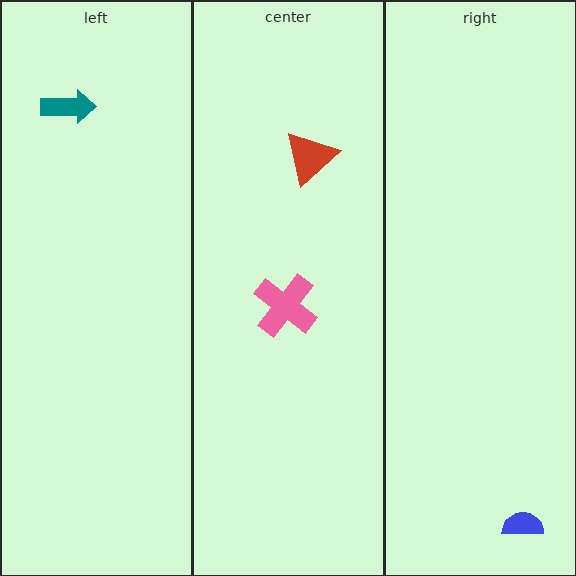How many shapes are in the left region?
1.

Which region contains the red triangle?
The center region.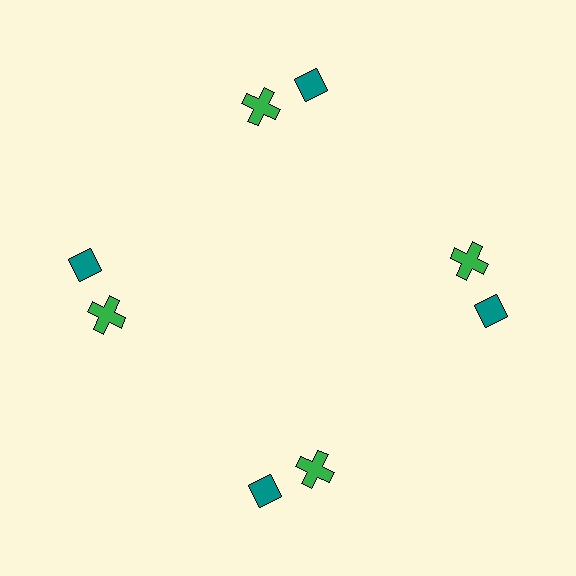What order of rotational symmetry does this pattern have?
This pattern has 4-fold rotational symmetry.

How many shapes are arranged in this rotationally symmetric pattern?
There are 8 shapes, arranged in 4 groups of 2.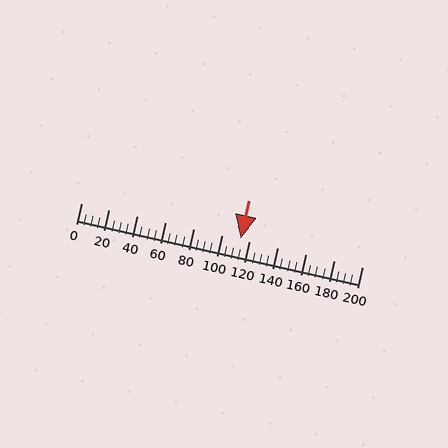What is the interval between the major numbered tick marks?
The major tick marks are spaced 20 units apart.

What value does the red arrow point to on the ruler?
The red arrow points to approximately 114.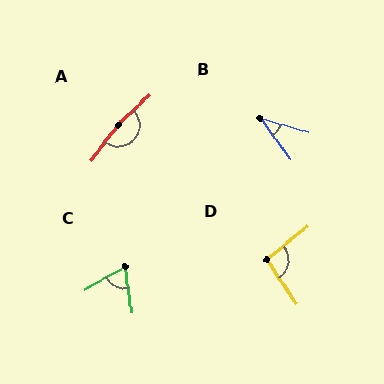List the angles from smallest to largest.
B (37°), C (68°), D (95°), A (169°).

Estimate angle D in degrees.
Approximately 95 degrees.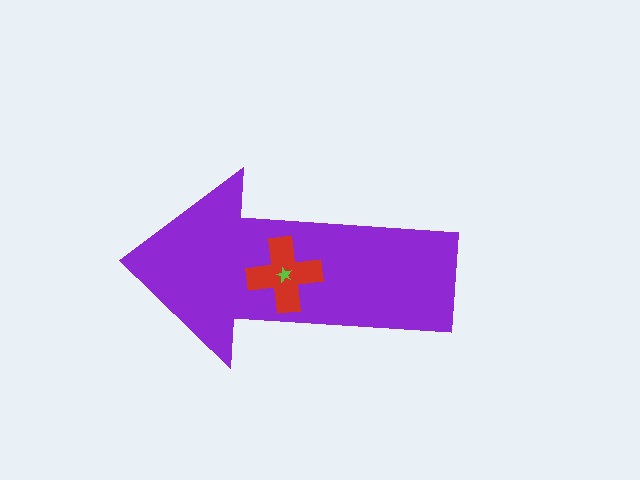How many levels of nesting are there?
3.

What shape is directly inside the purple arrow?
The red cross.